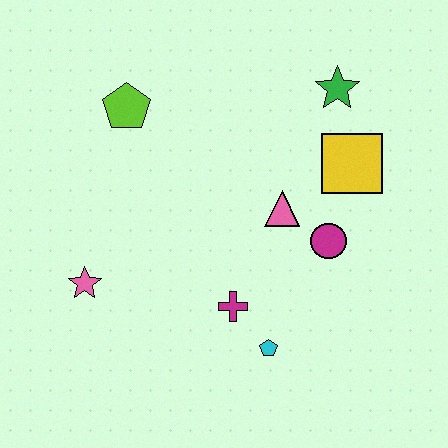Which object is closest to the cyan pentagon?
The magenta cross is closest to the cyan pentagon.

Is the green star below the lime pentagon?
No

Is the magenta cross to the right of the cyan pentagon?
No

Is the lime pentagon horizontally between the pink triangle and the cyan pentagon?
No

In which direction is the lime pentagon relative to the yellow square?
The lime pentagon is to the left of the yellow square.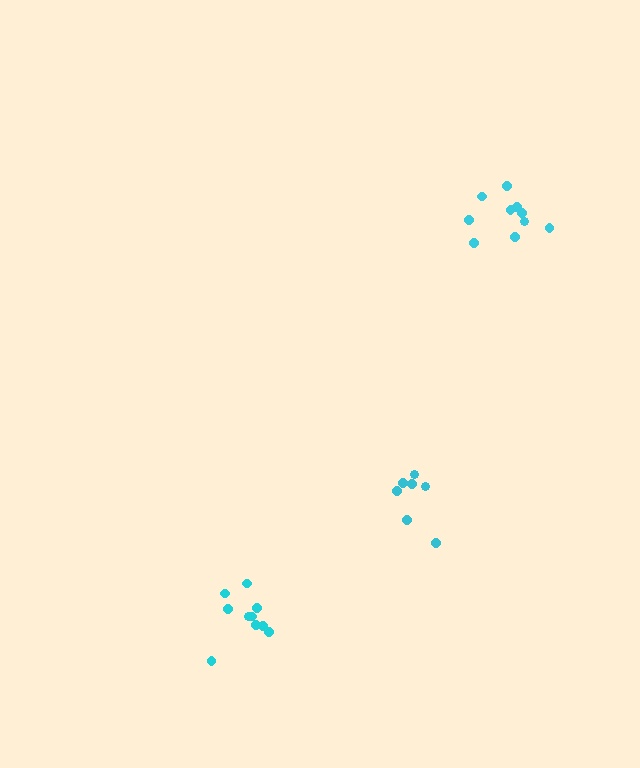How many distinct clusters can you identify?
There are 3 distinct clusters.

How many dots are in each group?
Group 1: 8 dots, Group 2: 10 dots, Group 3: 11 dots (29 total).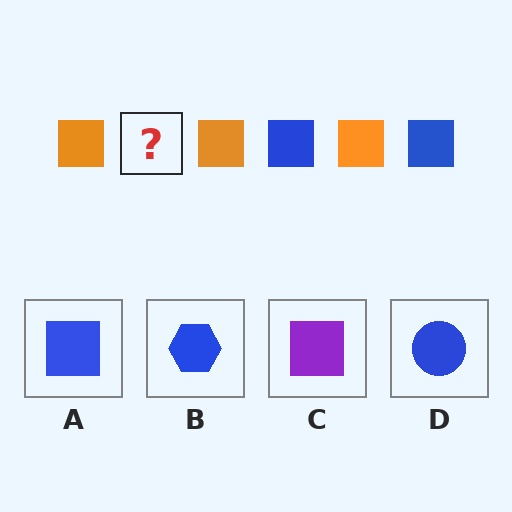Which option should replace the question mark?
Option A.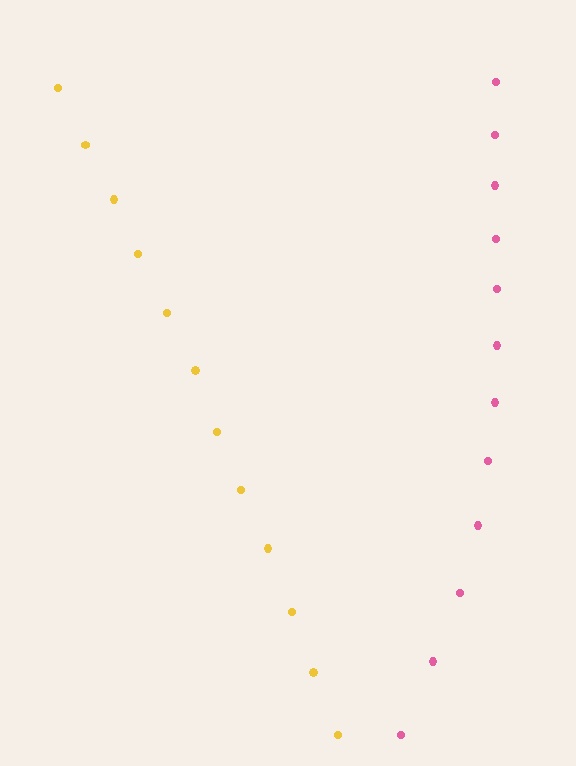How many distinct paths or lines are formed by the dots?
There are 2 distinct paths.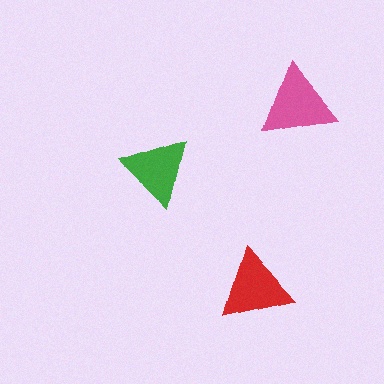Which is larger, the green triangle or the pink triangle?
The pink one.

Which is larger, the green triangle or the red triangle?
The red one.